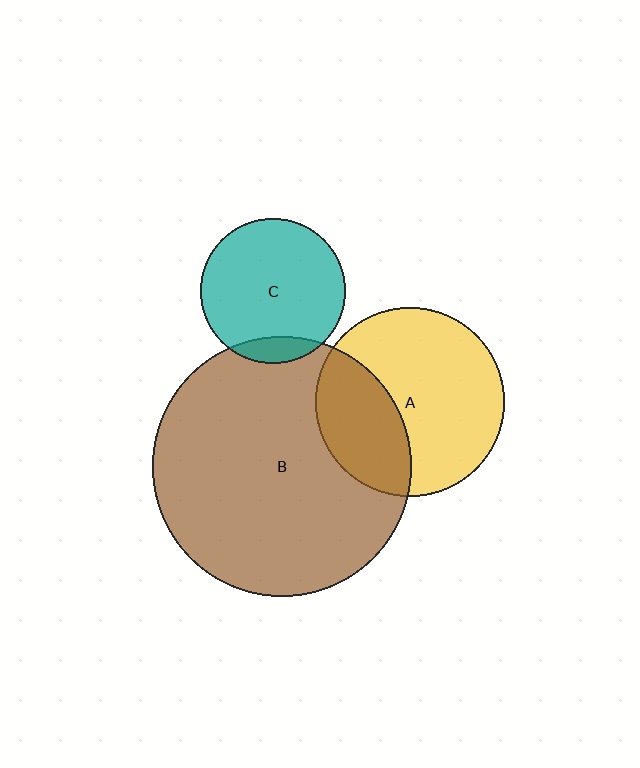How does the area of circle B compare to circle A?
Approximately 1.9 times.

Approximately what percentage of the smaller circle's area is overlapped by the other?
Approximately 10%.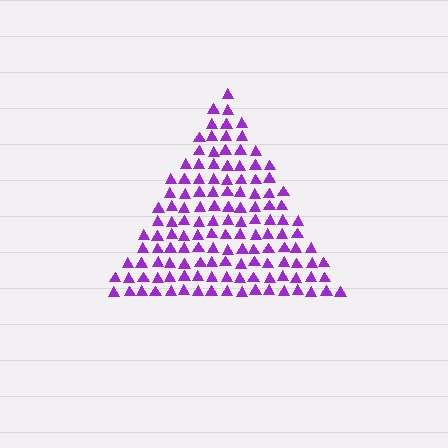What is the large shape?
The large shape is a triangle.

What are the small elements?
The small elements are triangles.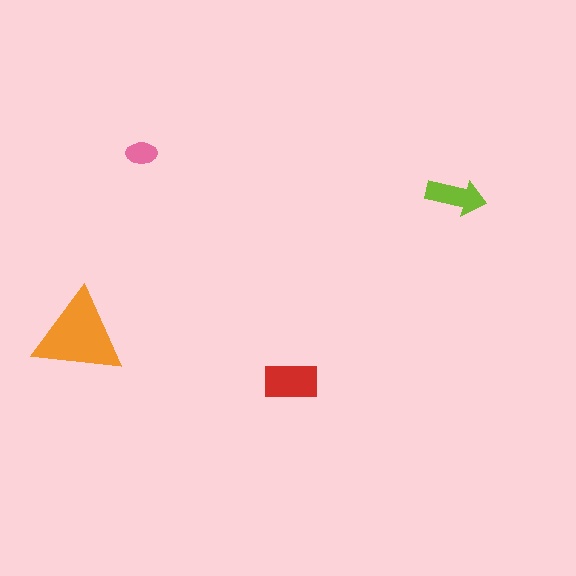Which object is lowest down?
The red rectangle is bottommost.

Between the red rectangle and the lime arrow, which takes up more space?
The red rectangle.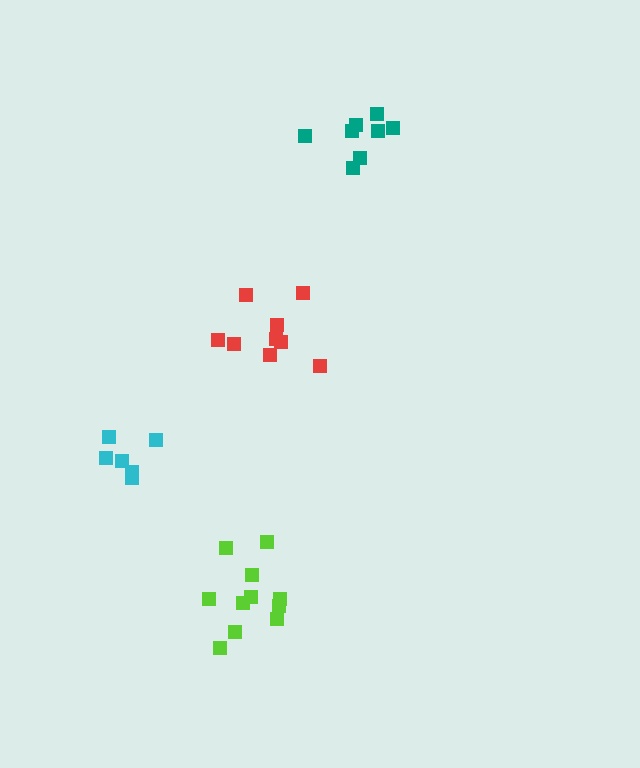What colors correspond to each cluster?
The clusters are colored: teal, red, lime, cyan.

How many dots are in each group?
Group 1: 8 dots, Group 2: 9 dots, Group 3: 11 dots, Group 4: 6 dots (34 total).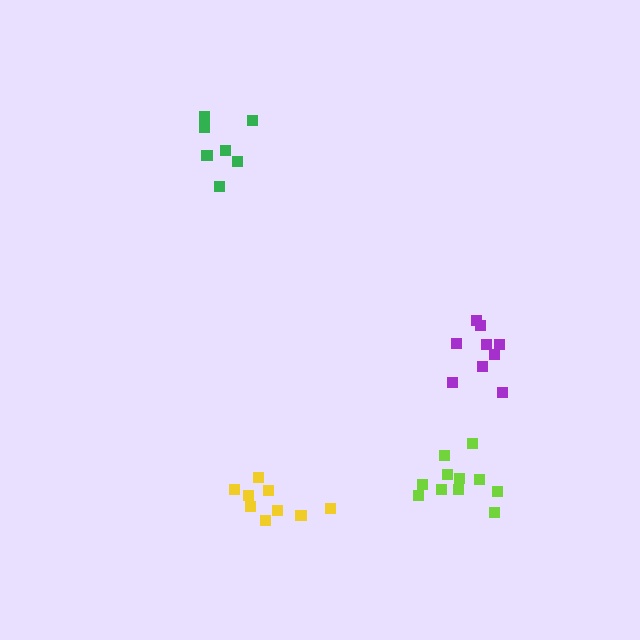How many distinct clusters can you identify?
There are 4 distinct clusters.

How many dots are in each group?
Group 1: 9 dots, Group 2: 7 dots, Group 3: 9 dots, Group 4: 11 dots (36 total).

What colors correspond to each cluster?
The clusters are colored: purple, green, yellow, lime.